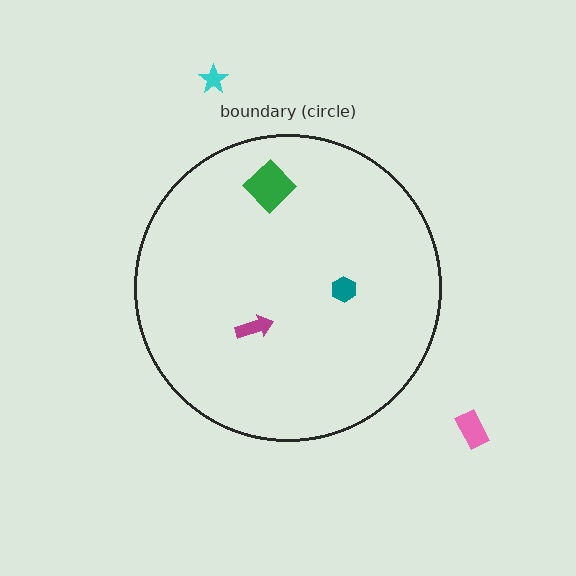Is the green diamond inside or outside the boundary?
Inside.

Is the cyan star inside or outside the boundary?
Outside.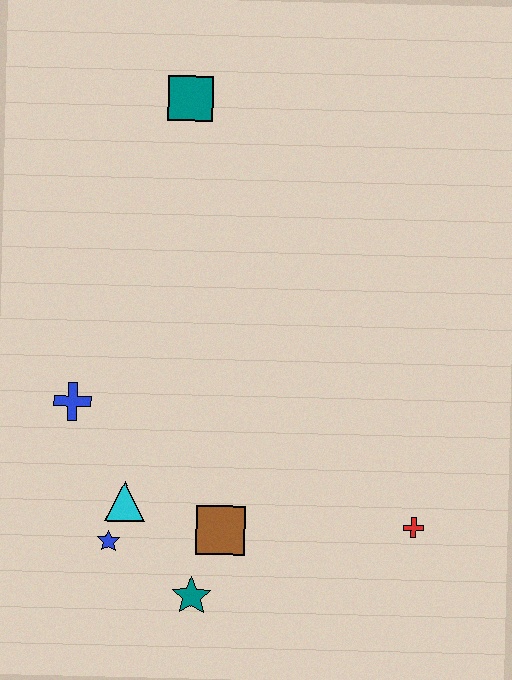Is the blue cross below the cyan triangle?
No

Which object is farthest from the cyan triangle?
The teal square is farthest from the cyan triangle.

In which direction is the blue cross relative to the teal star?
The blue cross is above the teal star.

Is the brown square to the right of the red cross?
No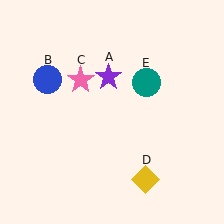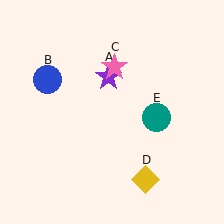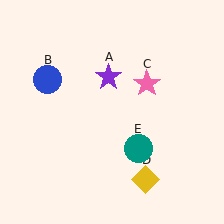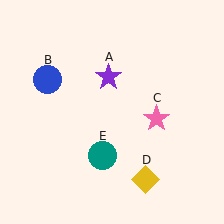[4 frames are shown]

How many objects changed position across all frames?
2 objects changed position: pink star (object C), teal circle (object E).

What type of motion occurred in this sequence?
The pink star (object C), teal circle (object E) rotated clockwise around the center of the scene.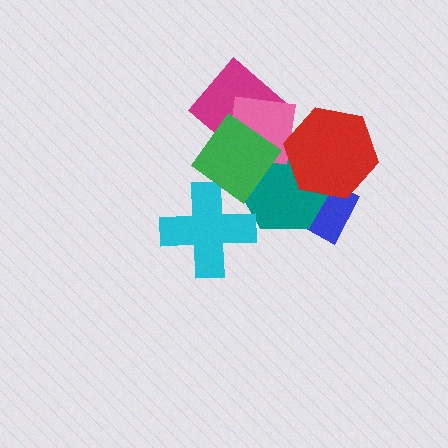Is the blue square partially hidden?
Yes, it is partially covered by another shape.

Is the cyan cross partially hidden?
Yes, it is partially covered by another shape.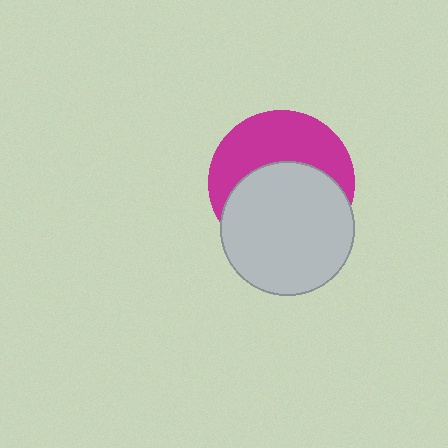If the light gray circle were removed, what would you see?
You would see the complete magenta circle.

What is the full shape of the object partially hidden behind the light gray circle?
The partially hidden object is a magenta circle.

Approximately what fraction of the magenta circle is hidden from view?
Roughly 54% of the magenta circle is hidden behind the light gray circle.